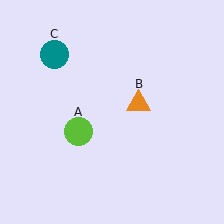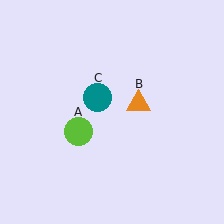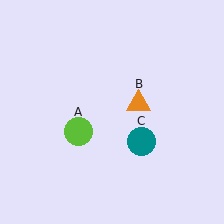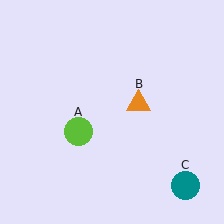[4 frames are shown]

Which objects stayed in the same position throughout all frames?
Lime circle (object A) and orange triangle (object B) remained stationary.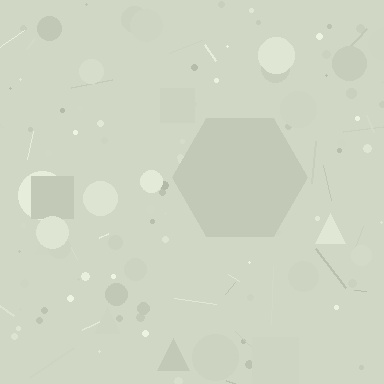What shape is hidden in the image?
A hexagon is hidden in the image.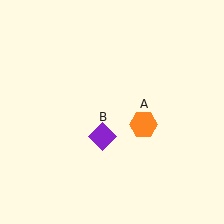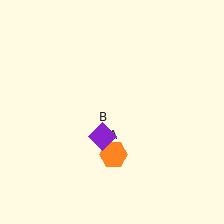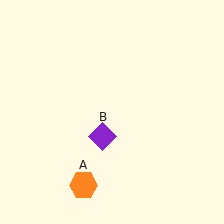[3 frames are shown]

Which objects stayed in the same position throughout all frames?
Purple diamond (object B) remained stationary.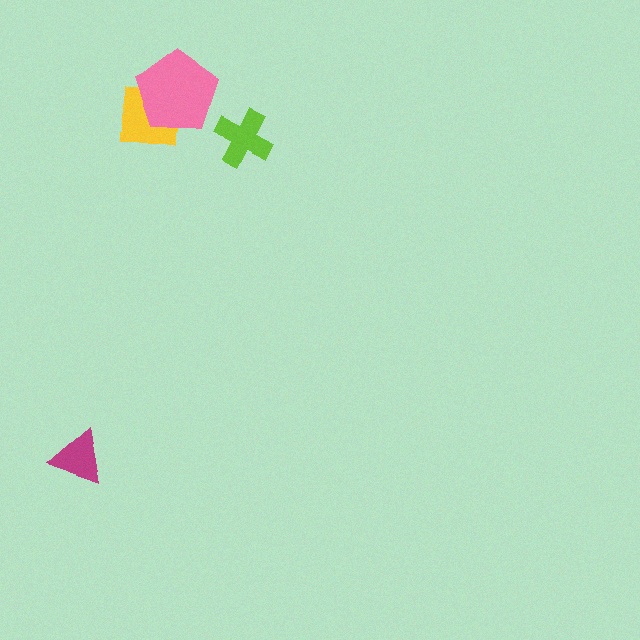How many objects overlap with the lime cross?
0 objects overlap with the lime cross.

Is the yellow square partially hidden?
Yes, it is partially covered by another shape.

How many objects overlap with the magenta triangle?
0 objects overlap with the magenta triangle.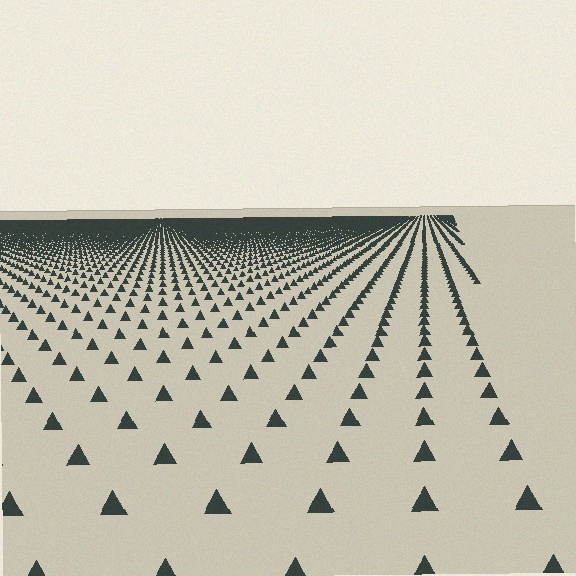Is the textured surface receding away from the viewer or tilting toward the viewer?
The surface is receding away from the viewer. Texture elements get smaller and denser toward the top.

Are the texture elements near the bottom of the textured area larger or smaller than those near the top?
Larger. Near the bottom, elements are closer to the viewer and appear at a bigger on-screen size.